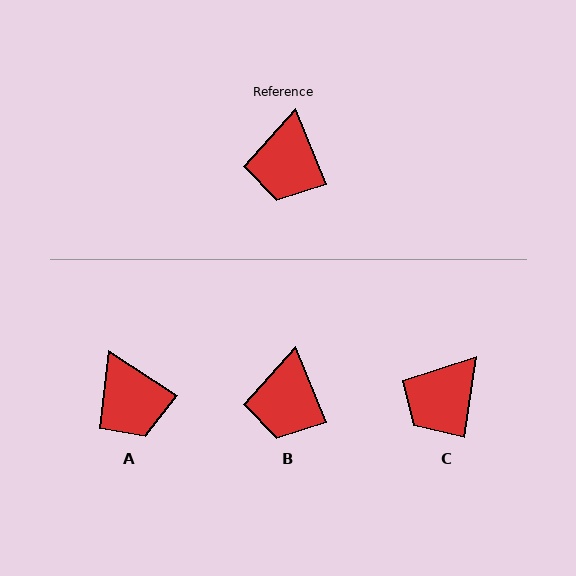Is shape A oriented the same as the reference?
No, it is off by about 35 degrees.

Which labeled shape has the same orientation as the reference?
B.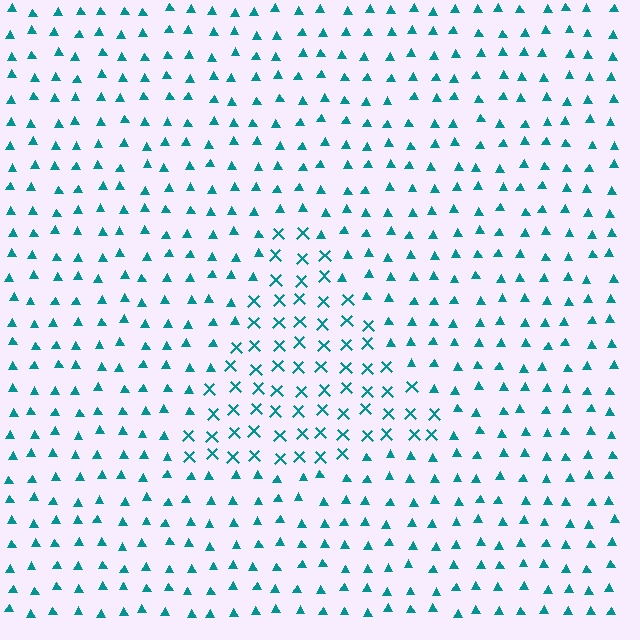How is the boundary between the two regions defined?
The boundary is defined by a change in element shape: X marks inside vs. triangles outside. All elements share the same color and spacing.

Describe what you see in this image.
The image is filled with small teal elements arranged in a uniform grid. A triangle-shaped region contains X marks, while the surrounding area contains triangles. The boundary is defined purely by the change in element shape.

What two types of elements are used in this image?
The image uses X marks inside the triangle region and triangles outside it.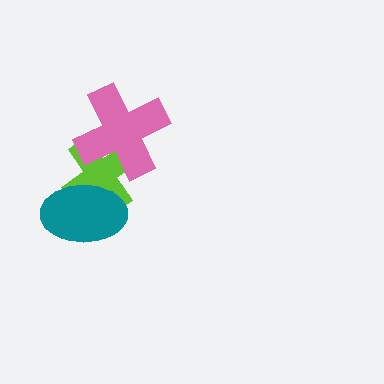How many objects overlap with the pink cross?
1 object overlaps with the pink cross.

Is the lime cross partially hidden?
Yes, it is partially covered by another shape.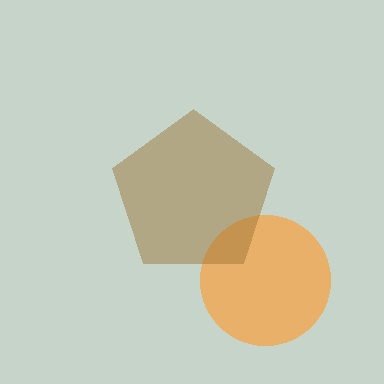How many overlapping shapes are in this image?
There are 2 overlapping shapes in the image.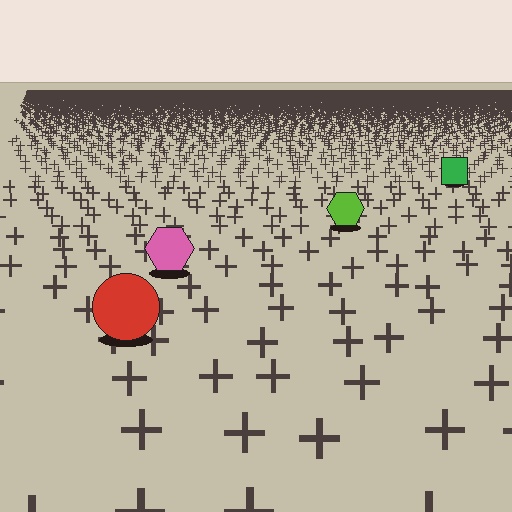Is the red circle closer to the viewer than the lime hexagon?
Yes. The red circle is closer — you can tell from the texture gradient: the ground texture is coarser near it.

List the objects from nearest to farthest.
From nearest to farthest: the red circle, the pink hexagon, the lime hexagon, the green square.